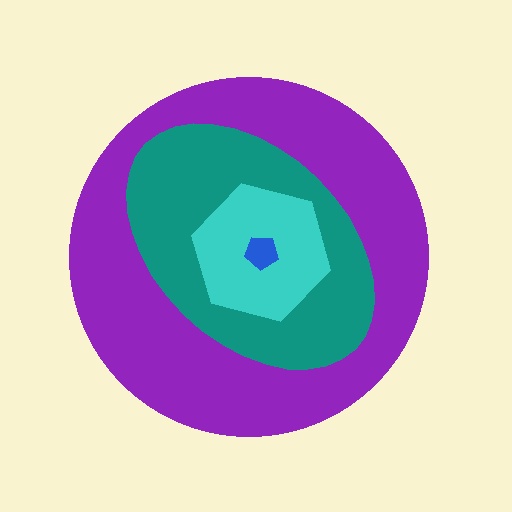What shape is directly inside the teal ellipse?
The cyan hexagon.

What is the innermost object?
The blue pentagon.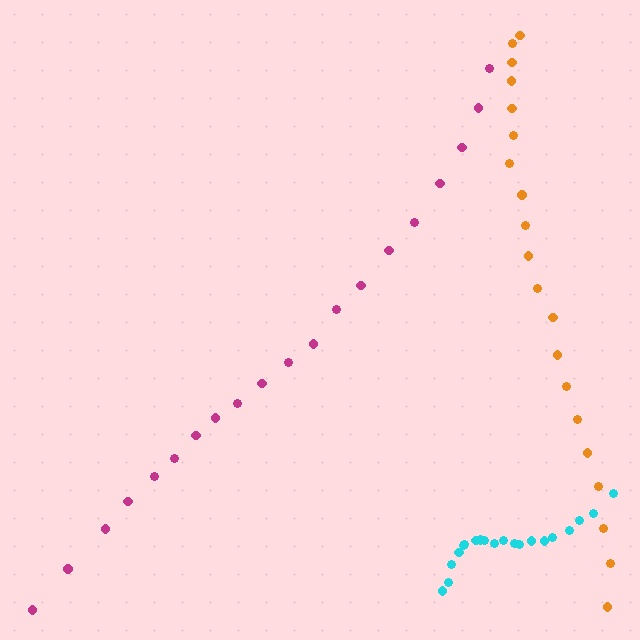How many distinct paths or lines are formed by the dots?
There are 3 distinct paths.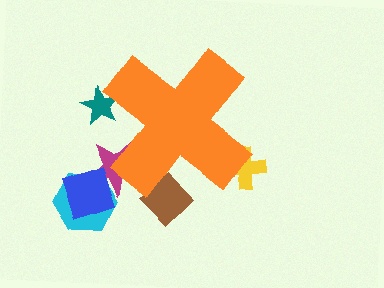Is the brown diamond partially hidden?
Yes, the brown diamond is partially hidden behind the orange cross.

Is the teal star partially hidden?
Yes, the teal star is partially hidden behind the orange cross.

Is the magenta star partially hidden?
Yes, the magenta star is partially hidden behind the orange cross.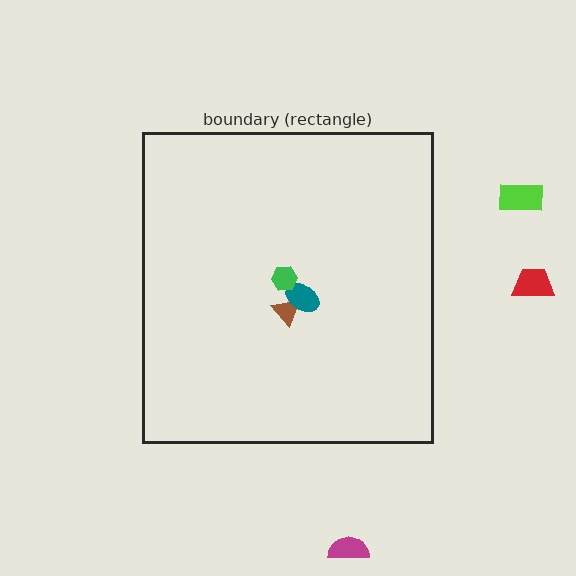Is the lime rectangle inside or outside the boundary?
Outside.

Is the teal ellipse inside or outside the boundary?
Inside.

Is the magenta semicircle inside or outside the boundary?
Outside.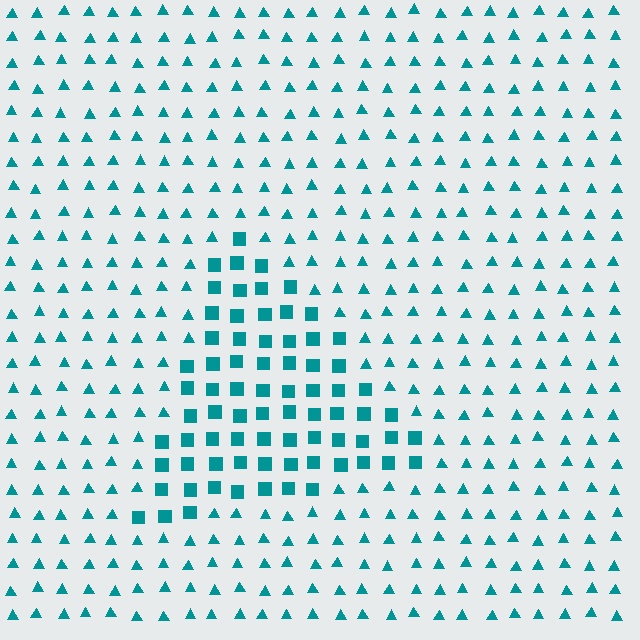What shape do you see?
I see a triangle.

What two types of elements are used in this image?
The image uses squares inside the triangle region and triangles outside it.